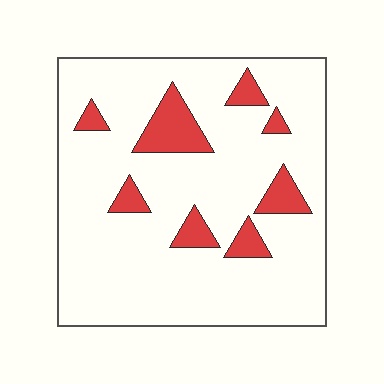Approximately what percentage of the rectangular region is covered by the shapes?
Approximately 15%.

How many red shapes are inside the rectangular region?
8.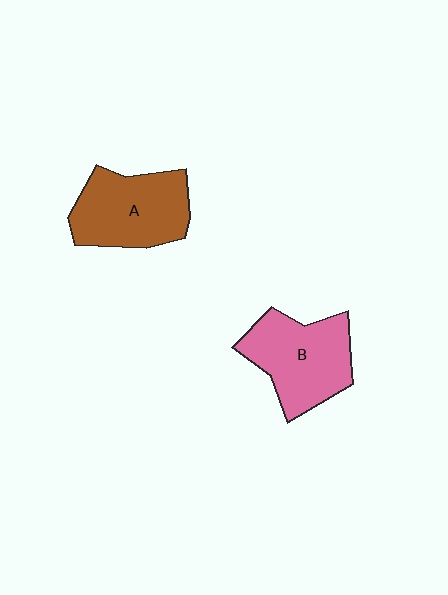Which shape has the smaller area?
Shape A (brown).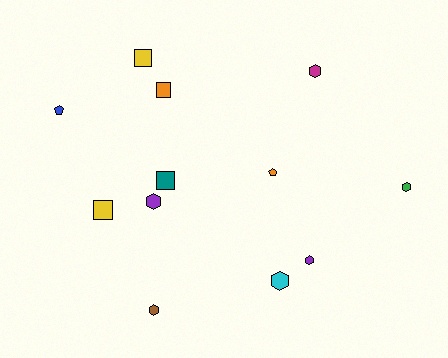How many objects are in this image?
There are 12 objects.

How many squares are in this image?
There are 4 squares.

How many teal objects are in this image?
There is 1 teal object.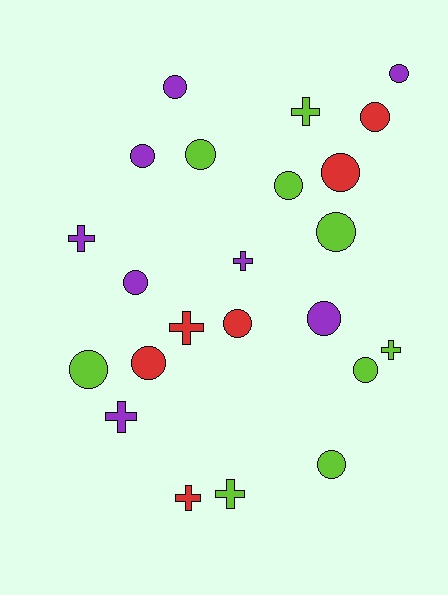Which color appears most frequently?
Lime, with 9 objects.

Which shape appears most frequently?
Circle, with 15 objects.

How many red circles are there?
There are 4 red circles.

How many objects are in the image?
There are 23 objects.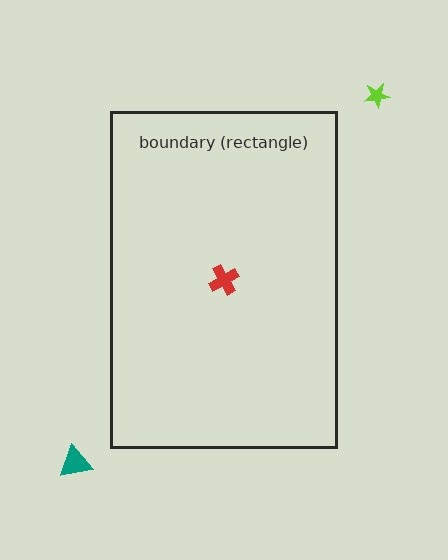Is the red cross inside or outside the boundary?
Inside.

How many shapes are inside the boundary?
1 inside, 2 outside.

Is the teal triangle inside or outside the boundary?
Outside.